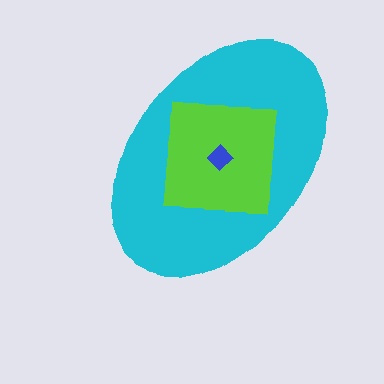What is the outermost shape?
The cyan ellipse.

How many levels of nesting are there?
3.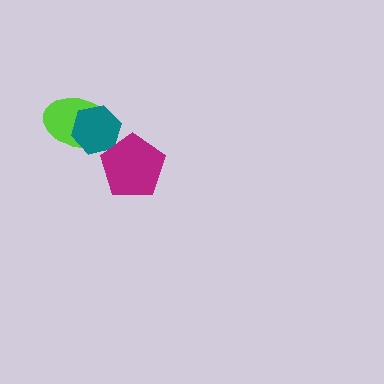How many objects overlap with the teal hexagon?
2 objects overlap with the teal hexagon.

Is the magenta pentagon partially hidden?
No, no other shape covers it.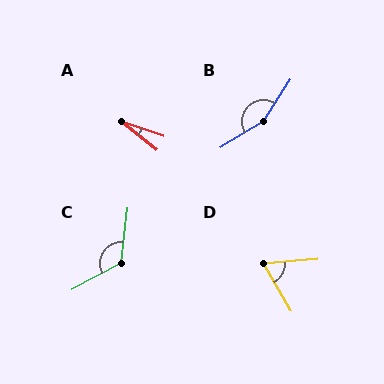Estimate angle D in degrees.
Approximately 65 degrees.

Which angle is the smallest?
A, at approximately 21 degrees.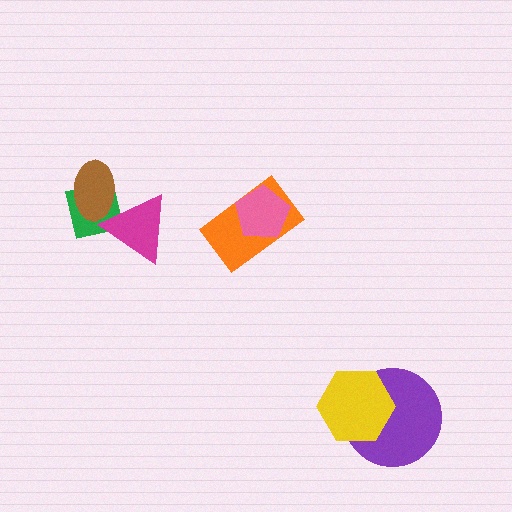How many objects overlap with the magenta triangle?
2 objects overlap with the magenta triangle.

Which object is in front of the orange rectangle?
The pink pentagon is in front of the orange rectangle.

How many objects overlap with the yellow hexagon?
1 object overlaps with the yellow hexagon.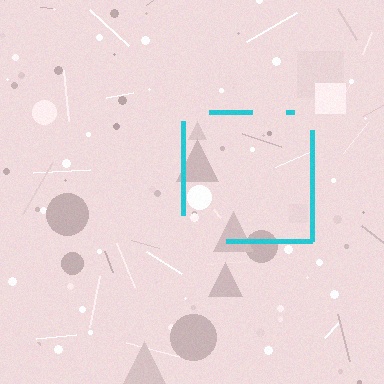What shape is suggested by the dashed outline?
The dashed outline suggests a square.